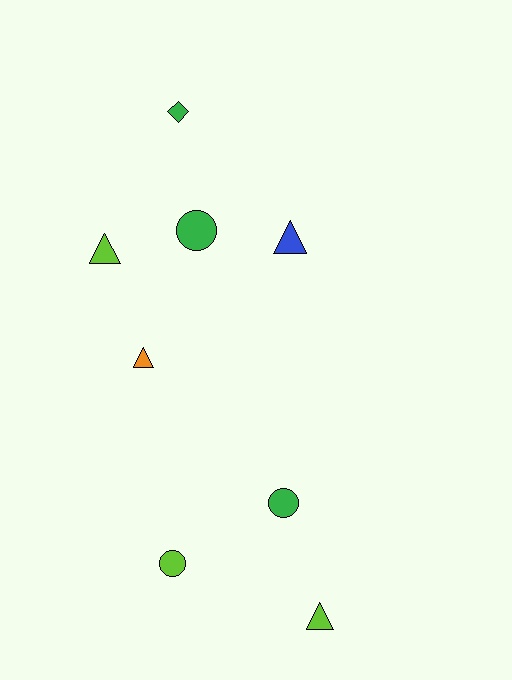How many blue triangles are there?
There is 1 blue triangle.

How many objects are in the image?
There are 8 objects.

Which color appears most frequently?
Green, with 3 objects.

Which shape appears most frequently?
Triangle, with 4 objects.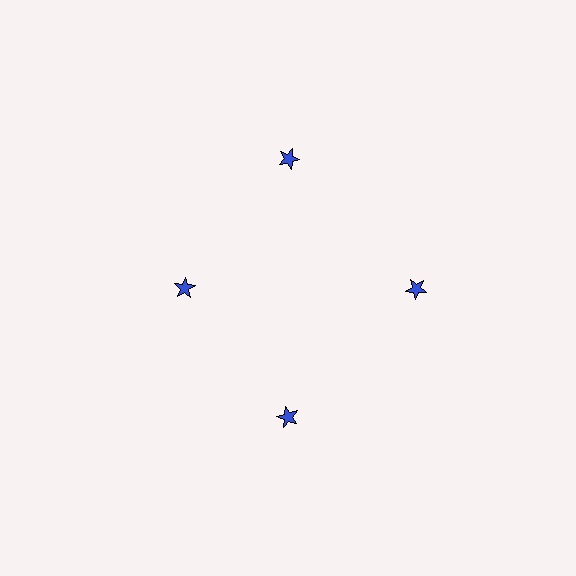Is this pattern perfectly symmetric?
No. The 4 blue stars are arranged in a ring, but one element near the 9 o'clock position is pulled inward toward the center, breaking the 4-fold rotational symmetry.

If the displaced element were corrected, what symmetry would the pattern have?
It would have 4-fold rotational symmetry — the pattern would map onto itself every 90 degrees.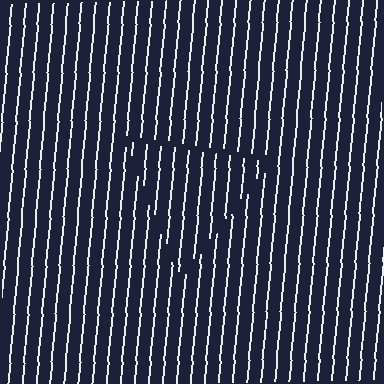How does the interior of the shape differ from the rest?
The interior of the shape contains the same grating, shifted by half a period — the contour is defined by the phase discontinuity where line-ends from the inner and outer gratings abut.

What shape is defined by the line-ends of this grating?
An illusory triangle. The interior of the shape contains the same grating, shifted by half a period — the contour is defined by the phase discontinuity where line-ends from the inner and outer gratings abut.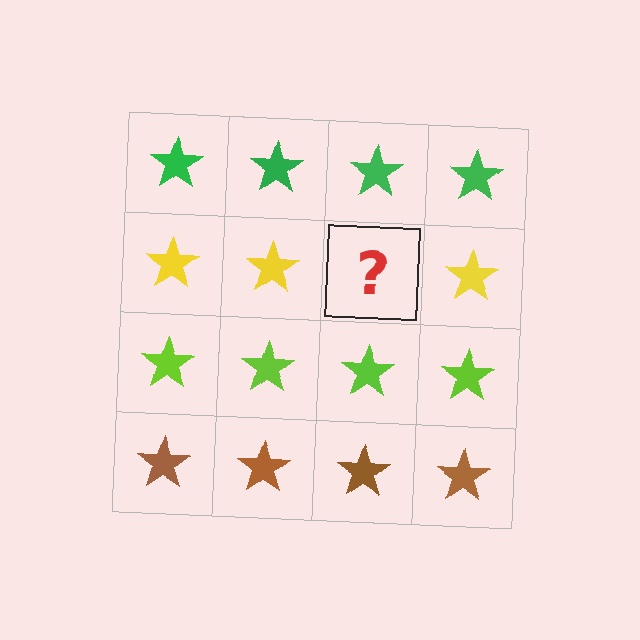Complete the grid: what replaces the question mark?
The question mark should be replaced with a yellow star.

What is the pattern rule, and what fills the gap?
The rule is that each row has a consistent color. The gap should be filled with a yellow star.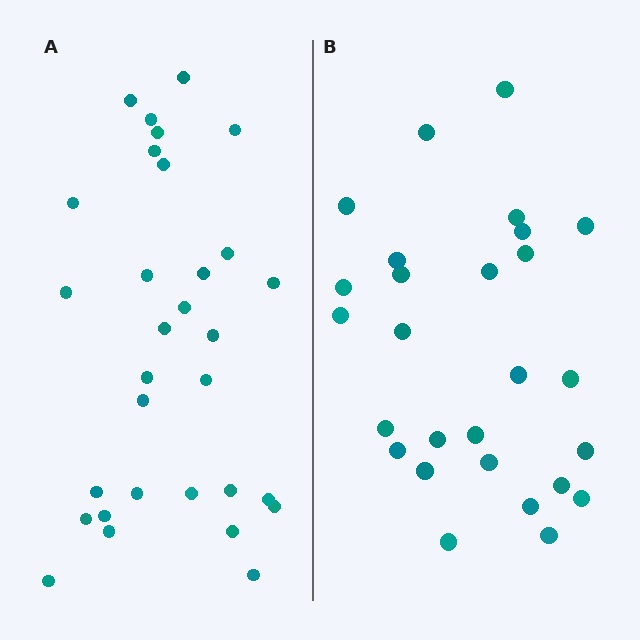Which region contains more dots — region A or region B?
Region A (the left region) has more dots.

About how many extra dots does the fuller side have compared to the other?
Region A has about 4 more dots than region B.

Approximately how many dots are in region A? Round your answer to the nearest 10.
About 30 dots. (The exact count is 31, which rounds to 30.)